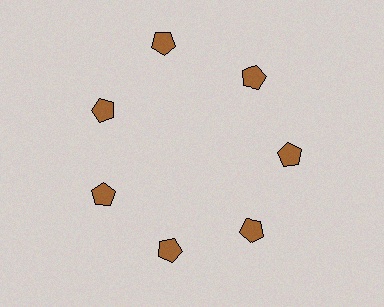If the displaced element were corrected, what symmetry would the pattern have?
It would have 7-fold rotational symmetry — the pattern would map onto itself every 51 degrees.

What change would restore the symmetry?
The symmetry would be restored by moving it inward, back onto the ring so that all 7 pentagons sit at equal angles and equal distance from the center.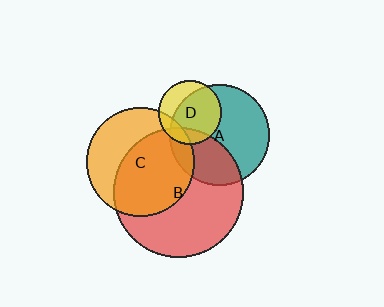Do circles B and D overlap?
Yes.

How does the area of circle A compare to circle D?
Approximately 2.5 times.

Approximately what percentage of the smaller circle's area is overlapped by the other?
Approximately 15%.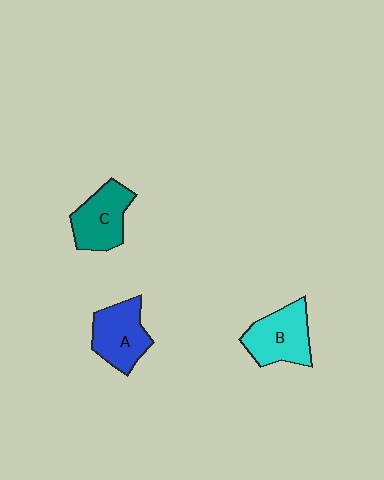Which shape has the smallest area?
Shape C (teal).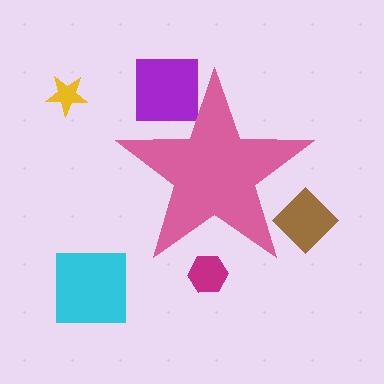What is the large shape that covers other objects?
A pink star.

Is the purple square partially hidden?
Yes, the purple square is partially hidden behind the pink star.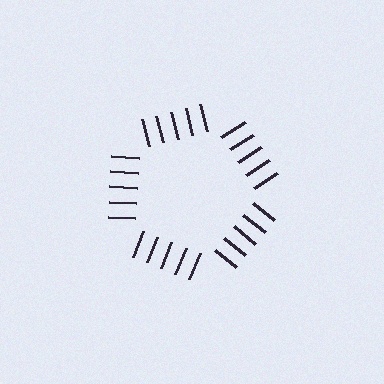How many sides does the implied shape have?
5 sides — the line-ends trace a pentagon.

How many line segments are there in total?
25 — 5 along each of the 5 edges.